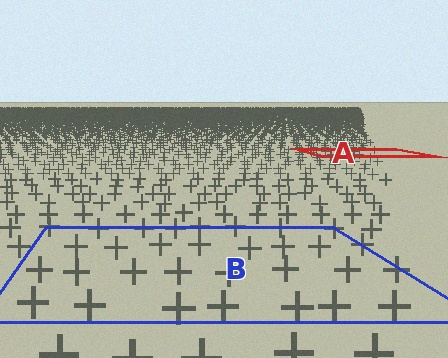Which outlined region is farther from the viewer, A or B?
Region A is farther from the viewer — the texture elements inside it appear smaller and more densely packed.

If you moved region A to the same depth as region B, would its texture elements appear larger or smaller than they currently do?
They would appear larger. At a closer depth, the same texture elements are projected at a bigger on-screen size.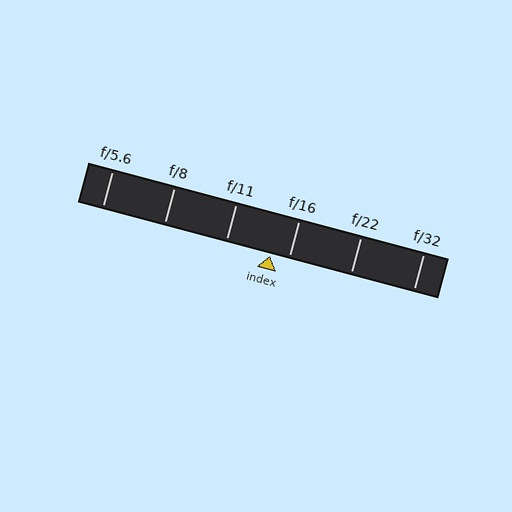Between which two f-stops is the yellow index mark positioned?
The index mark is between f/11 and f/16.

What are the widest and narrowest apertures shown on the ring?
The widest aperture shown is f/5.6 and the narrowest is f/32.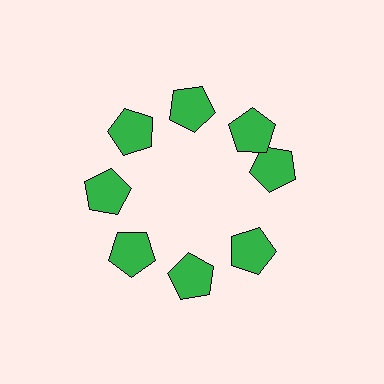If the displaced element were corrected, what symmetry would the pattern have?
It would have 8-fold rotational symmetry — the pattern would map onto itself every 45 degrees.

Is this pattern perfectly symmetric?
No. The 8 green pentagons are arranged in a ring, but one element near the 3 o'clock position is rotated out of alignment along the ring, breaking the 8-fold rotational symmetry.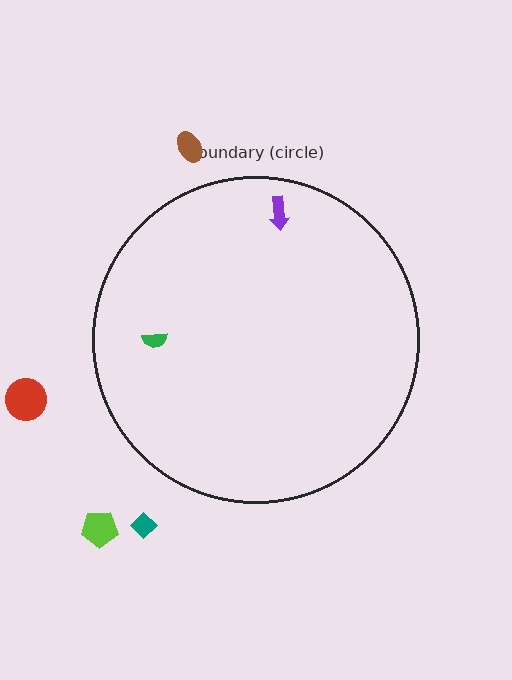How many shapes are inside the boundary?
2 inside, 4 outside.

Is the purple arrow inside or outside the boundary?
Inside.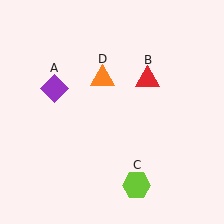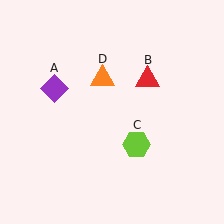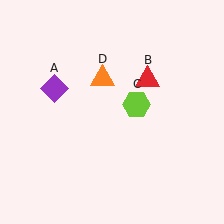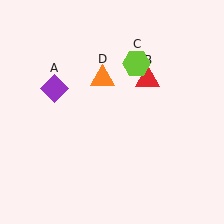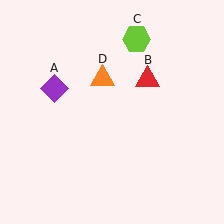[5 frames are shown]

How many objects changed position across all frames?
1 object changed position: lime hexagon (object C).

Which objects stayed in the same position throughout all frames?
Purple diamond (object A) and red triangle (object B) and orange triangle (object D) remained stationary.